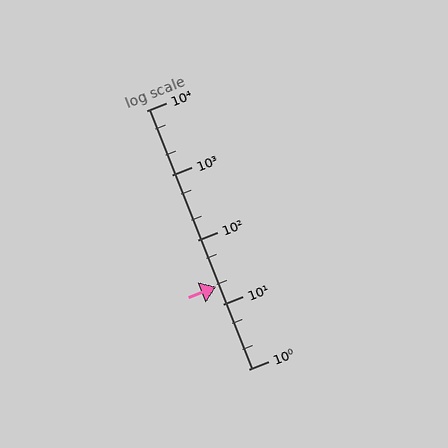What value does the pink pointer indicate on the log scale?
The pointer indicates approximately 19.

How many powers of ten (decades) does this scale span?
The scale spans 4 decades, from 1 to 10000.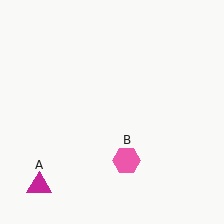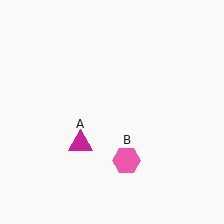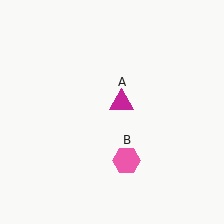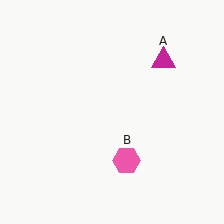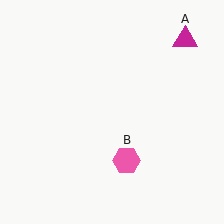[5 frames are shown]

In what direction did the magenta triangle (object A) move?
The magenta triangle (object A) moved up and to the right.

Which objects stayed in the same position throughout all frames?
Pink hexagon (object B) remained stationary.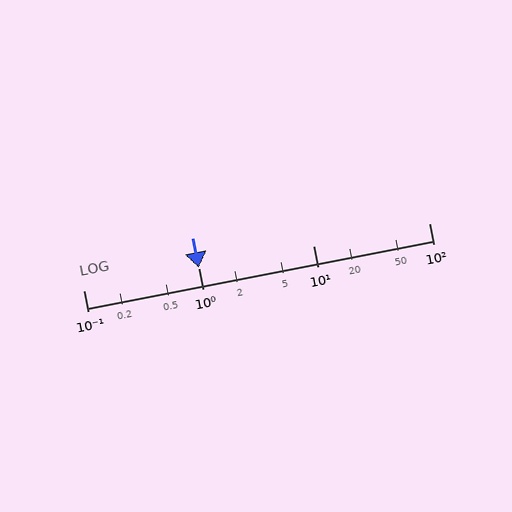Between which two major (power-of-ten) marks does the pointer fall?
The pointer is between 1 and 10.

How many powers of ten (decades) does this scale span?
The scale spans 3 decades, from 0.1 to 100.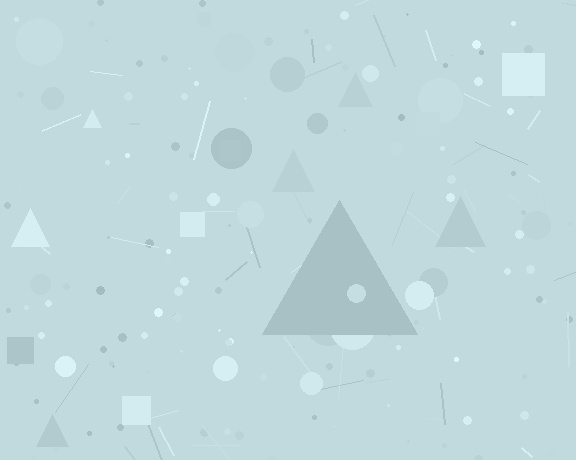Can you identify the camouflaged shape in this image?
The camouflaged shape is a triangle.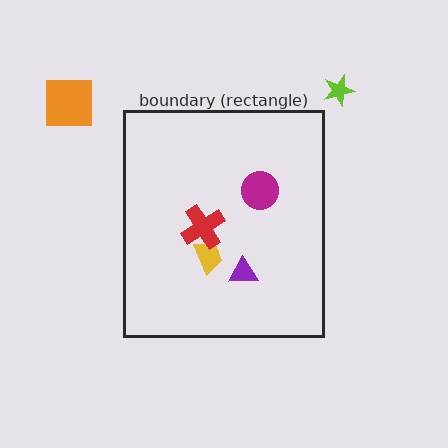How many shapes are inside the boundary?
4 inside, 2 outside.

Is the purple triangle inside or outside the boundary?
Inside.